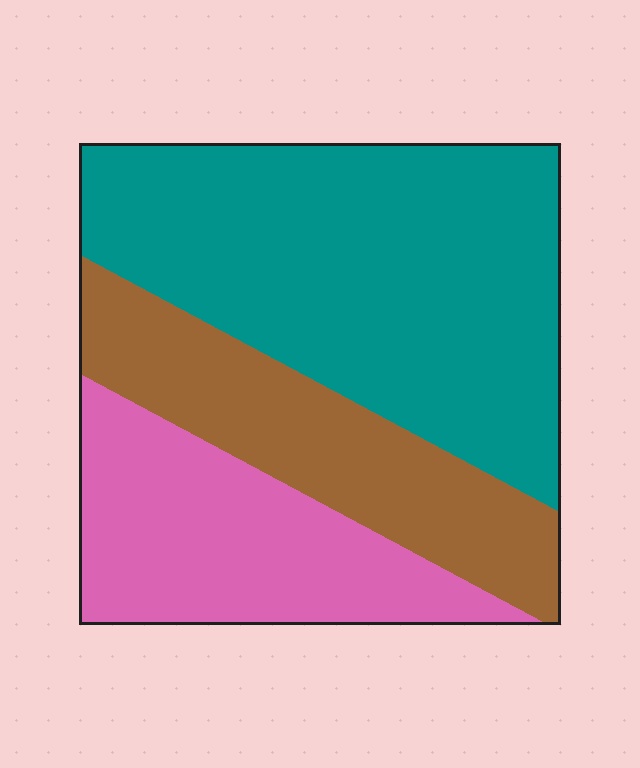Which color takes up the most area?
Teal, at roughly 50%.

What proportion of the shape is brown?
Brown takes up about one quarter (1/4) of the shape.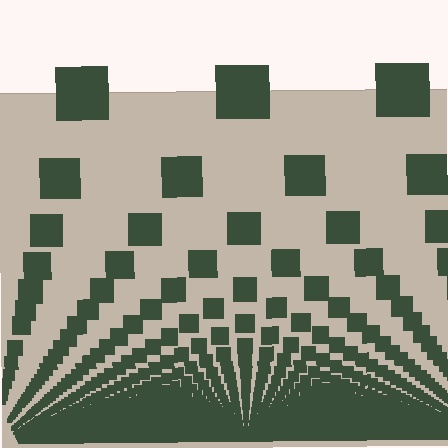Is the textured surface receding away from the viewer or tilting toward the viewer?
The surface appears to tilt toward the viewer. Texture elements get larger and sparser toward the top.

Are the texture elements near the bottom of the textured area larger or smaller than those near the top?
Smaller. The gradient is inverted — elements near the bottom are smaller and denser.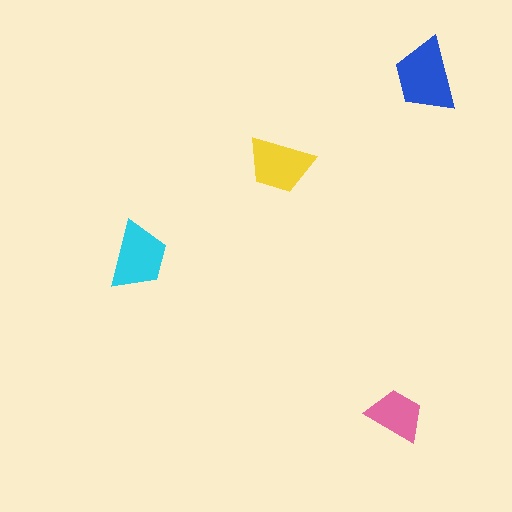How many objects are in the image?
There are 4 objects in the image.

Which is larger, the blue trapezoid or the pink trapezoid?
The blue one.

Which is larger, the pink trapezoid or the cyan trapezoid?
The cyan one.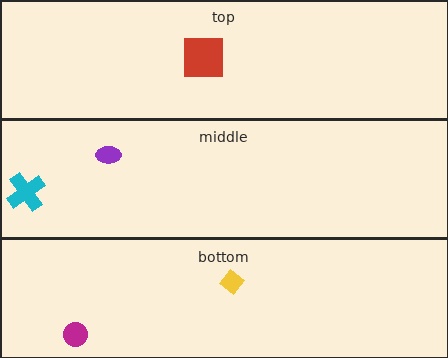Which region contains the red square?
The top region.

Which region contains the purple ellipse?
The middle region.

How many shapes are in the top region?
1.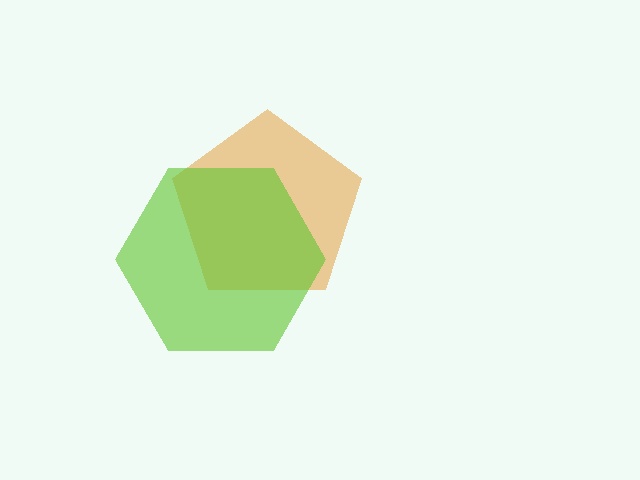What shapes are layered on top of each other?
The layered shapes are: an orange pentagon, a lime hexagon.